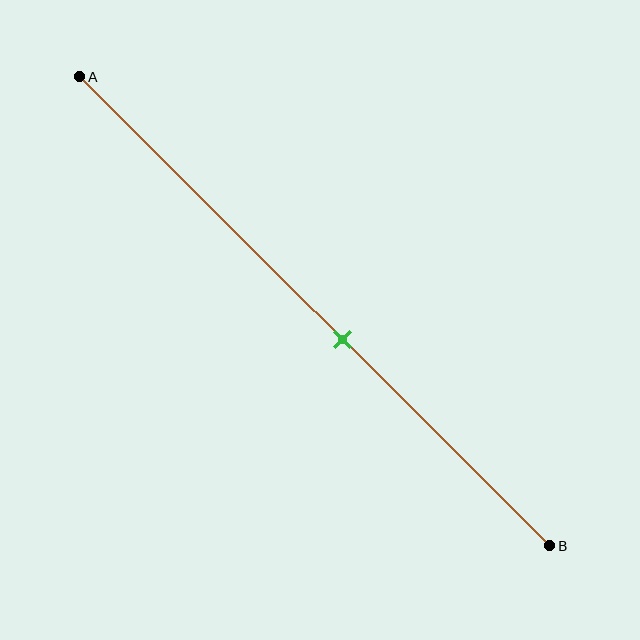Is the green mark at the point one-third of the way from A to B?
No, the mark is at about 55% from A, not at the 33% one-third point.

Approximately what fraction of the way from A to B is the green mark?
The green mark is approximately 55% of the way from A to B.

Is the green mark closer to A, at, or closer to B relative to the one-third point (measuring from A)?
The green mark is closer to point B than the one-third point of segment AB.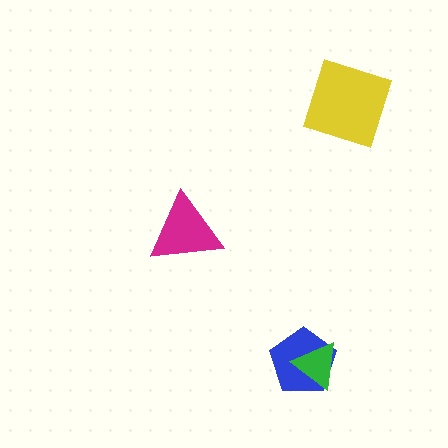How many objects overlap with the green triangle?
1 object overlaps with the green triangle.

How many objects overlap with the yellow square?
0 objects overlap with the yellow square.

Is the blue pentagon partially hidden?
Yes, it is partially covered by another shape.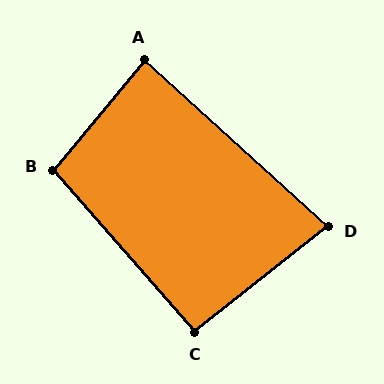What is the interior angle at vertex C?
Approximately 93 degrees (approximately right).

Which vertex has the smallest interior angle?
D, at approximately 81 degrees.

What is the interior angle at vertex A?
Approximately 87 degrees (approximately right).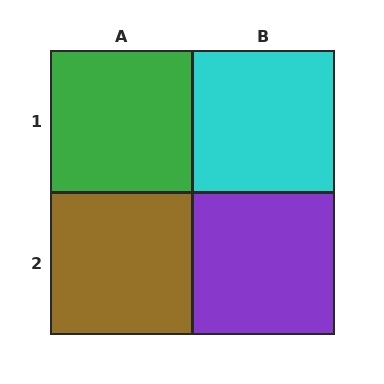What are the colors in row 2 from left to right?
Brown, purple.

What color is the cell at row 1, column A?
Green.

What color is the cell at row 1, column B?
Cyan.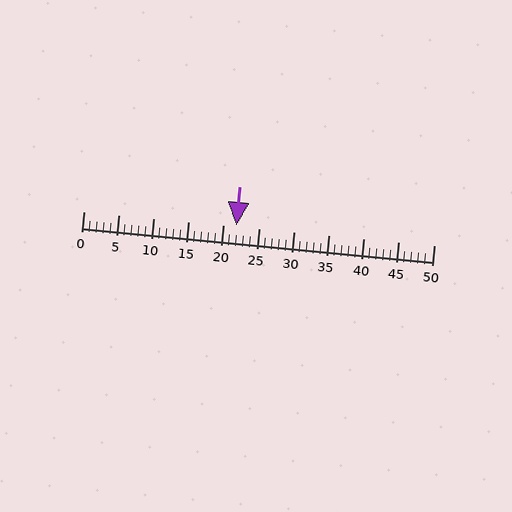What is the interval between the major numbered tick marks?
The major tick marks are spaced 5 units apart.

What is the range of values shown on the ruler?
The ruler shows values from 0 to 50.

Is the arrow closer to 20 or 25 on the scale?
The arrow is closer to 20.